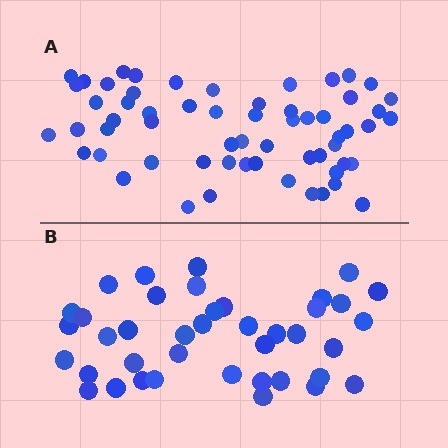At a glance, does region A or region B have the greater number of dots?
Region A (the top region) has more dots.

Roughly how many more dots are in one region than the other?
Region A has approximately 20 more dots than region B.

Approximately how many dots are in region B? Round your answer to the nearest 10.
About 40 dots.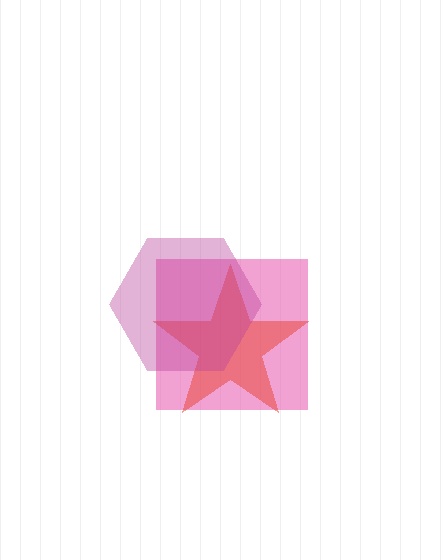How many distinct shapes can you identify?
There are 3 distinct shapes: a pink square, a red star, a magenta hexagon.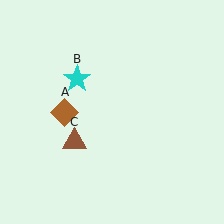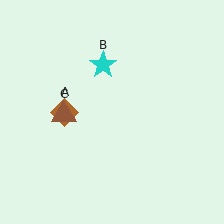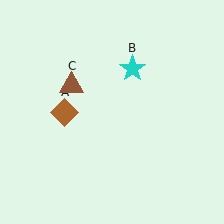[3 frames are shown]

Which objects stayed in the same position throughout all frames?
Brown diamond (object A) remained stationary.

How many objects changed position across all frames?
2 objects changed position: cyan star (object B), brown triangle (object C).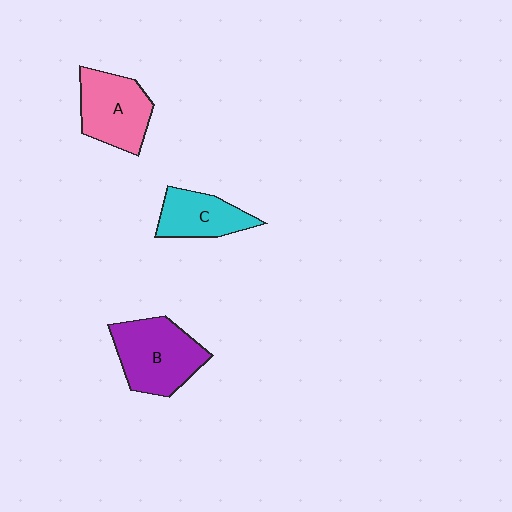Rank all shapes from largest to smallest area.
From largest to smallest: B (purple), A (pink), C (cyan).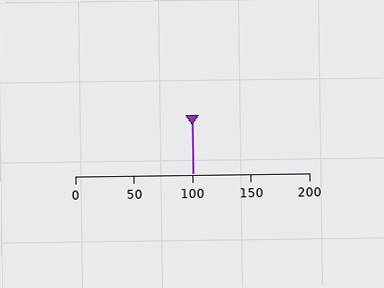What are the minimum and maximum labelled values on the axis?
The axis runs from 0 to 200.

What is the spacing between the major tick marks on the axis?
The major ticks are spaced 50 apart.